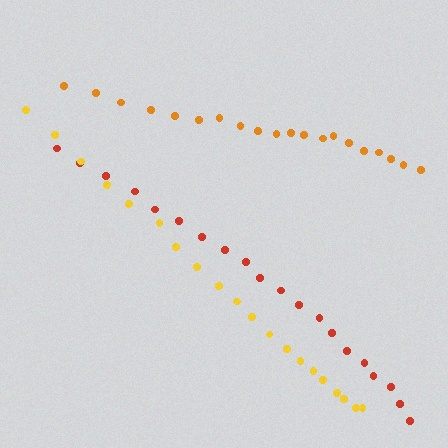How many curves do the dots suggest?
There are 3 distinct paths.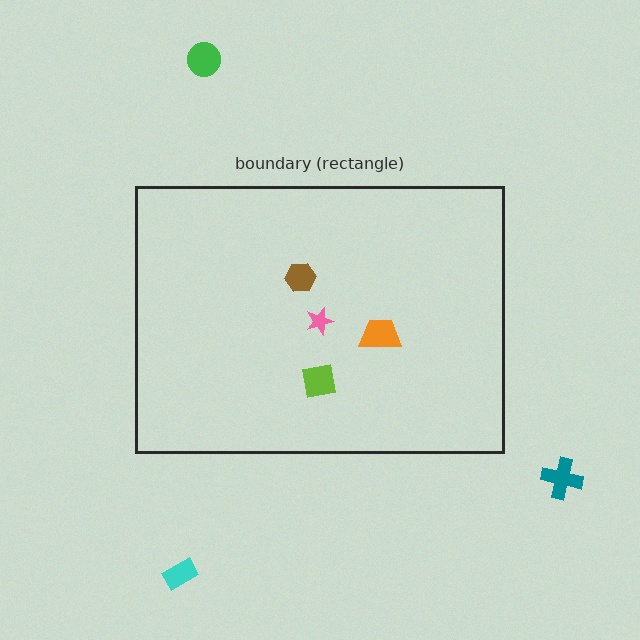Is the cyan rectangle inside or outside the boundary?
Outside.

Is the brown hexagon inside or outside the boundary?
Inside.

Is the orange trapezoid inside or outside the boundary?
Inside.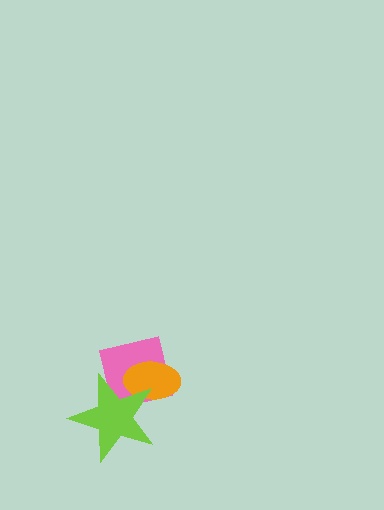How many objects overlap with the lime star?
2 objects overlap with the lime star.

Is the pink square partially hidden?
Yes, it is partially covered by another shape.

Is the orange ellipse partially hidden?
Yes, it is partially covered by another shape.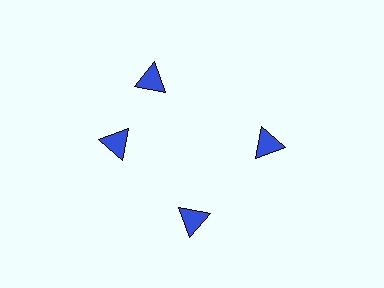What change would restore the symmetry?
The symmetry would be restored by rotating it back into even spacing with its neighbors so that all 4 triangles sit at equal angles and equal distance from the center.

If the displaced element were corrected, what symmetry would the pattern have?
It would have 4-fold rotational symmetry — the pattern would map onto itself every 90 degrees.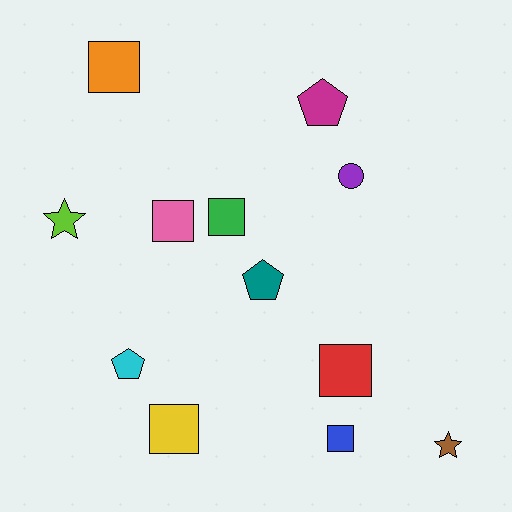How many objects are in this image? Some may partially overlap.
There are 12 objects.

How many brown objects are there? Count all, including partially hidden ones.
There is 1 brown object.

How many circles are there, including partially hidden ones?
There is 1 circle.